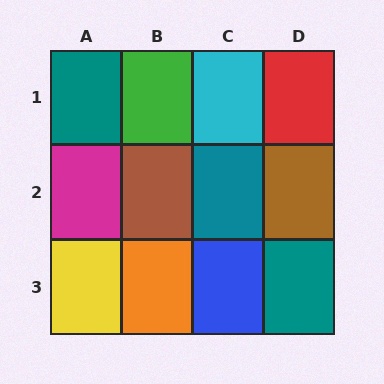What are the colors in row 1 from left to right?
Teal, green, cyan, red.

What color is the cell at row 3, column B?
Orange.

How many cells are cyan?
1 cell is cyan.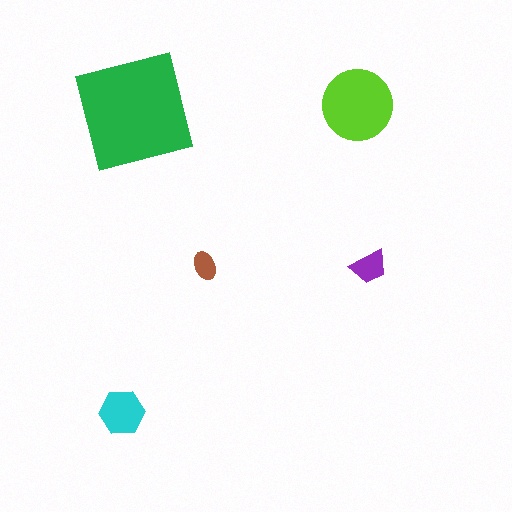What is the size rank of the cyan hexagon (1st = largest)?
3rd.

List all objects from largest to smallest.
The green square, the lime circle, the cyan hexagon, the purple trapezoid, the brown ellipse.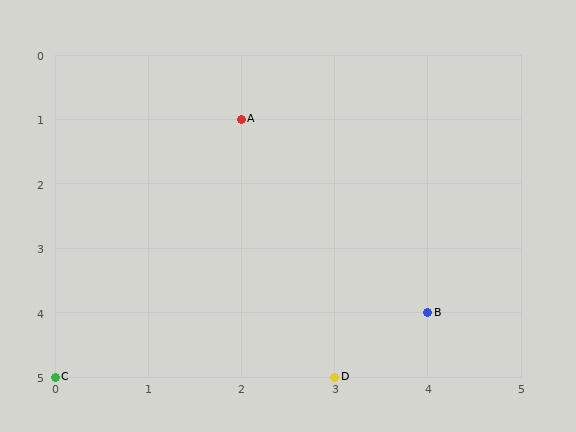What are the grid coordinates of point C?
Point C is at grid coordinates (0, 5).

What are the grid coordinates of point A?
Point A is at grid coordinates (2, 1).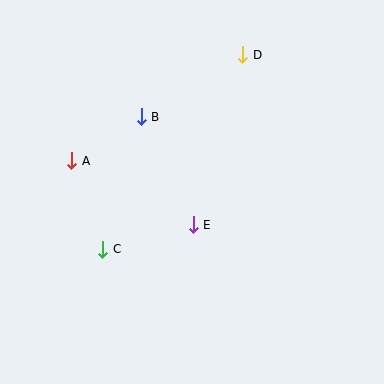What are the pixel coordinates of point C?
Point C is at (103, 249).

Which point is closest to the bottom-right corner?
Point E is closest to the bottom-right corner.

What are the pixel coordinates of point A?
Point A is at (72, 161).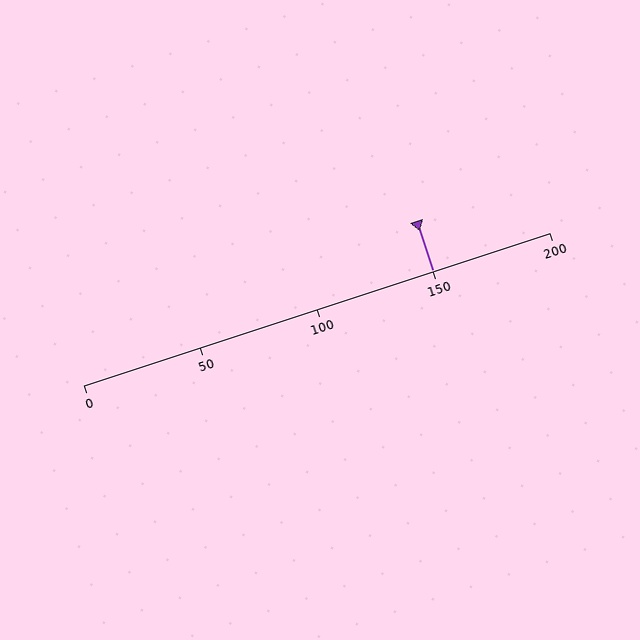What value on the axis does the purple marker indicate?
The marker indicates approximately 150.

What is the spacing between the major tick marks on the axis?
The major ticks are spaced 50 apart.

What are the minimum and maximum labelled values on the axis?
The axis runs from 0 to 200.